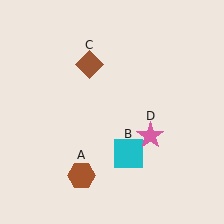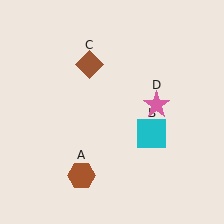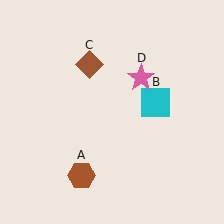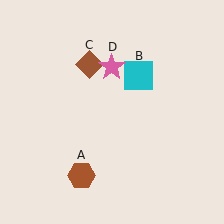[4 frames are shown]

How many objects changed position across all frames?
2 objects changed position: cyan square (object B), pink star (object D).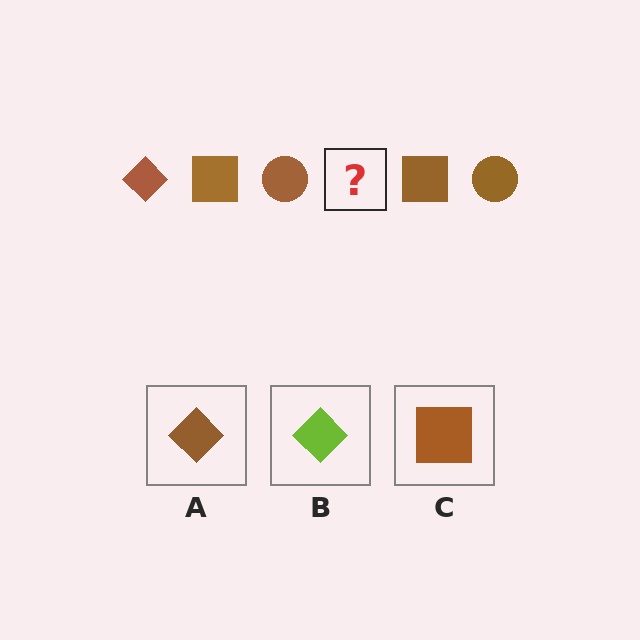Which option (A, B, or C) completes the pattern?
A.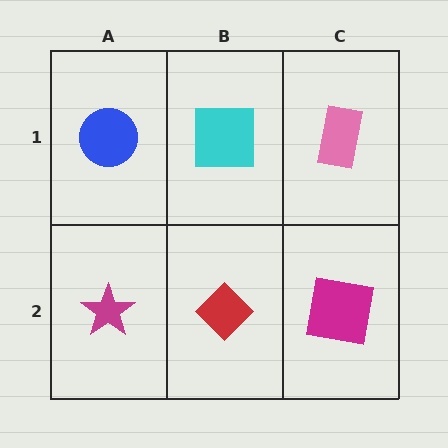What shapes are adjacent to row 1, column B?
A red diamond (row 2, column B), a blue circle (row 1, column A), a pink rectangle (row 1, column C).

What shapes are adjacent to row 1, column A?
A magenta star (row 2, column A), a cyan square (row 1, column B).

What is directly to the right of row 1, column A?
A cyan square.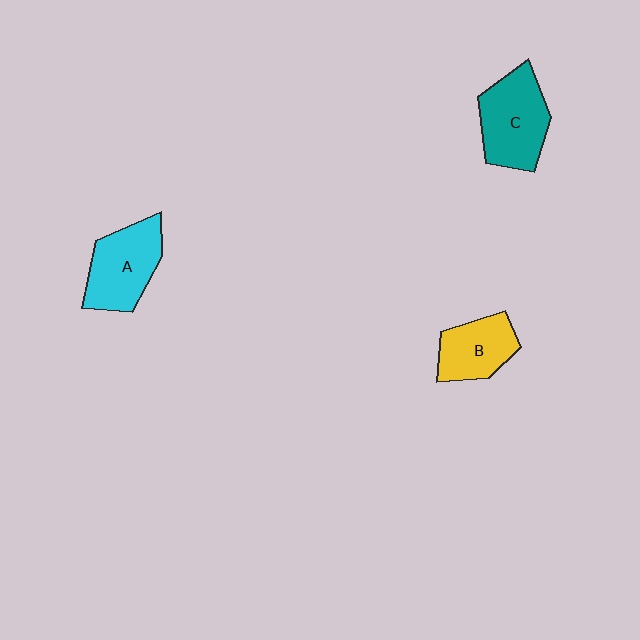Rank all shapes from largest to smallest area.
From largest to smallest: C (teal), A (cyan), B (yellow).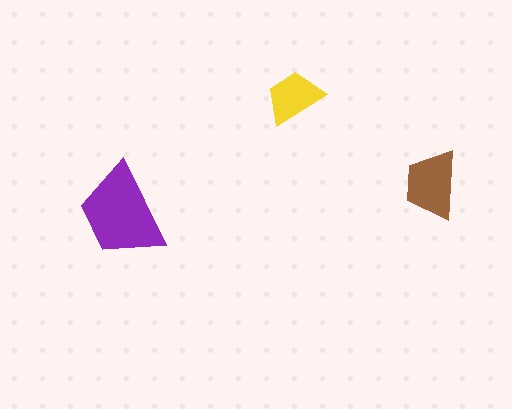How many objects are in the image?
There are 3 objects in the image.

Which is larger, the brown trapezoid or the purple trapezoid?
The purple one.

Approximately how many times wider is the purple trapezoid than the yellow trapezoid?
About 1.5 times wider.